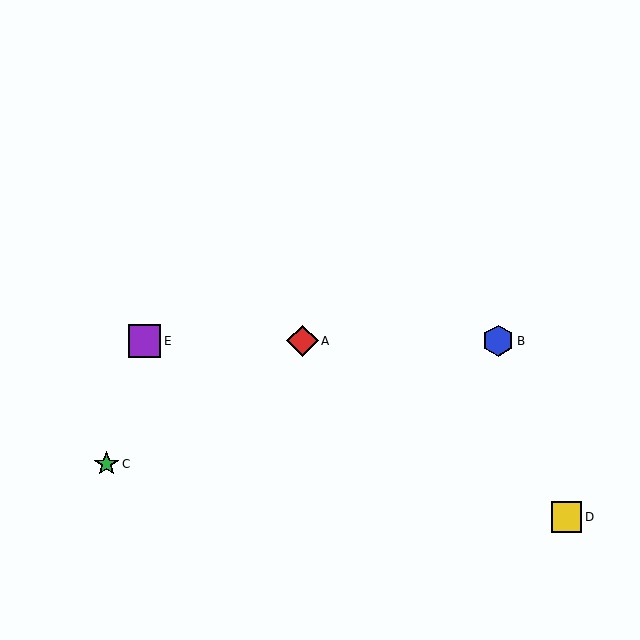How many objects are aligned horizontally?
3 objects (A, B, E) are aligned horizontally.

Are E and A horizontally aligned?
Yes, both are at y≈341.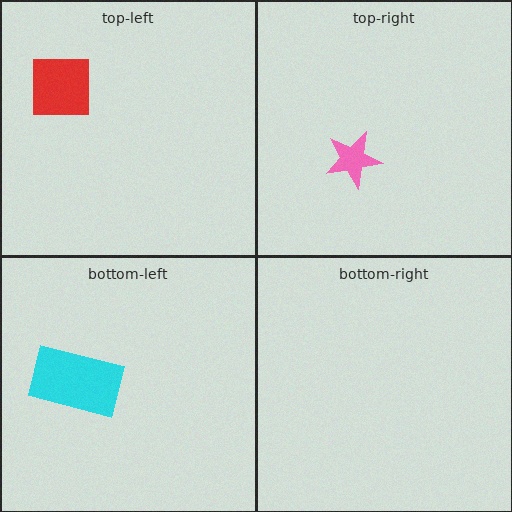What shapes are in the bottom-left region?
The cyan rectangle.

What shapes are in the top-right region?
The pink star.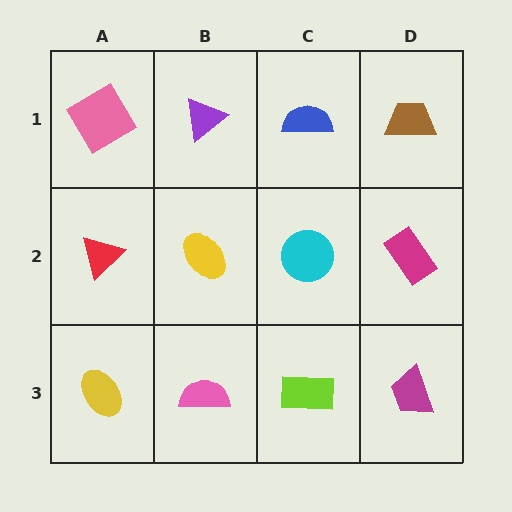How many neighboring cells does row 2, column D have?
3.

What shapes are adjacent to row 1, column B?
A yellow ellipse (row 2, column B), a pink diamond (row 1, column A), a blue semicircle (row 1, column C).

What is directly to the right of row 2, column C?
A magenta rectangle.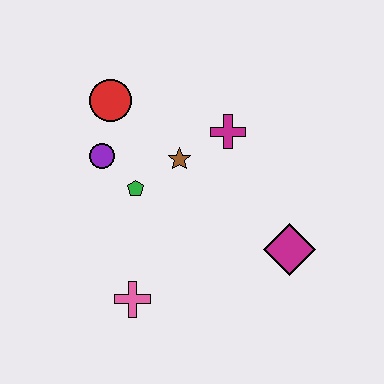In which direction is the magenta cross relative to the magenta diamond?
The magenta cross is above the magenta diamond.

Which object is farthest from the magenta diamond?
The red circle is farthest from the magenta diamond.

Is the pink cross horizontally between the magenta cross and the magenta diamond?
No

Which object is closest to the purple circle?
The green pentagon is closest to the purple circle.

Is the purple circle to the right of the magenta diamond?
No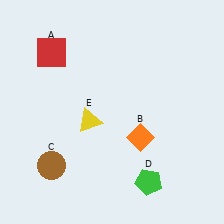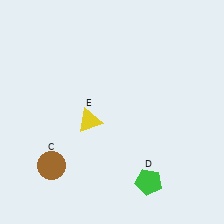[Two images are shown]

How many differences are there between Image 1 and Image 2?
There are 2 differences between the two images.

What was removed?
The orange diamond (B), the red square (A) were removed in Image 2.